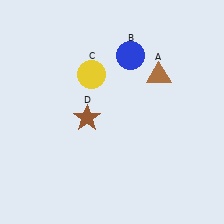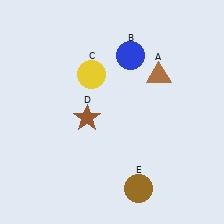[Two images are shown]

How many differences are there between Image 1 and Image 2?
There is 1 difference between the two images.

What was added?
A brown circle (E) was added in Image 2.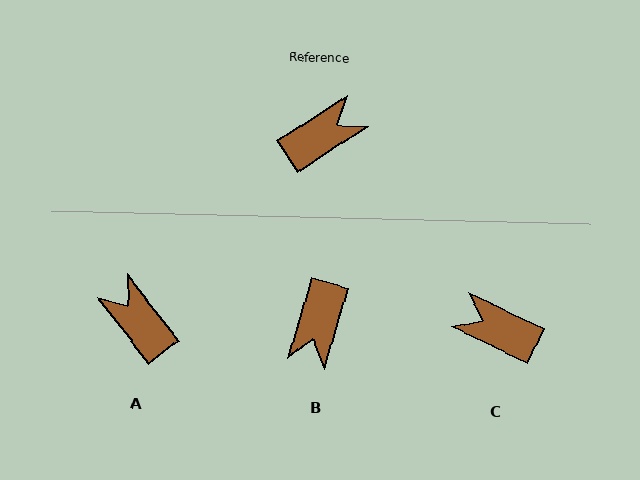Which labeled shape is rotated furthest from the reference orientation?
B, about 139 degrees away.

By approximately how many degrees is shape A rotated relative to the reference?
Approximately 95 degrees counter-clockwise.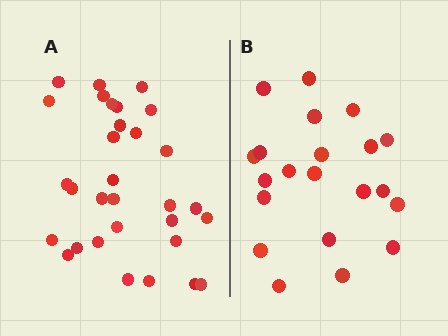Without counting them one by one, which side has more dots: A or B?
Region A (the left region) has more dots.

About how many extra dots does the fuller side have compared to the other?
Region A has roughly 10 or so more dots than region B.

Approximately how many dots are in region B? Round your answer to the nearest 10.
About 20 dots. (The exact count is 21, which rounds to 20.)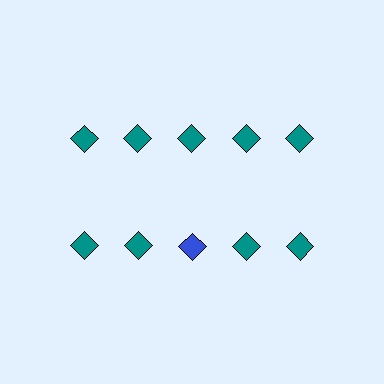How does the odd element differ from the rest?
It has a different color: blue instead of teal.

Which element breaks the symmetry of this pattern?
The blue diamond in the second row, center column breaks the symmetry. All other shapes are teal diamonds.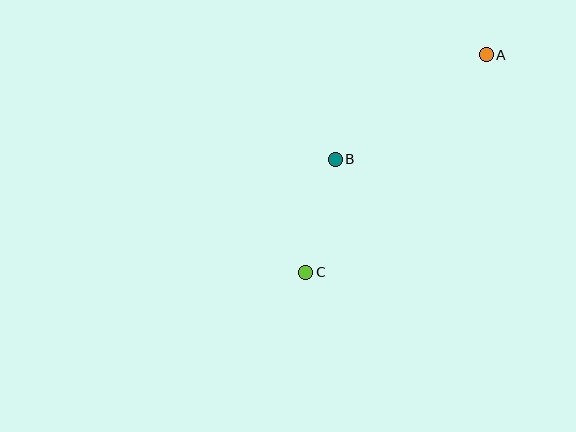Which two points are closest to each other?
Points B and C are closest to each other.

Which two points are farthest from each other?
Points A and C are farthest from each other.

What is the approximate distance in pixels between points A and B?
The distance between A and B is approximately 184 pixels.